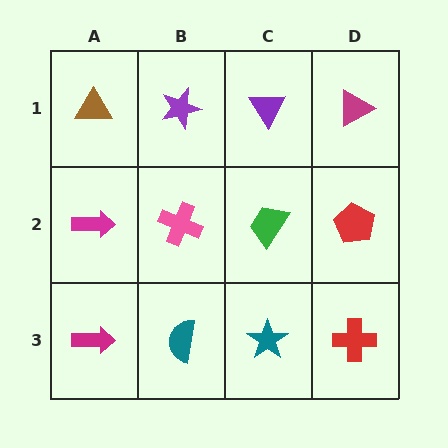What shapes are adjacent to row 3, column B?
A pink cross (row 2, column B), a magenta arrow (row 3, column A), a teal star (row 3, column C).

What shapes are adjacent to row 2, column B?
A purple star (row 1, column B), a teal semicircle (row 3, column B), a magenta arrow (row 2, column A), a green trapezoid (row 2, column C).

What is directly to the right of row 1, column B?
A purple triangle.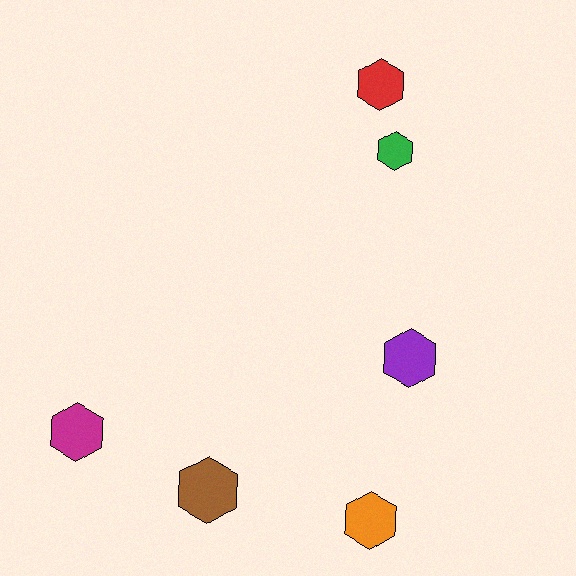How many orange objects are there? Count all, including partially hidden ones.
There is 1 orange object.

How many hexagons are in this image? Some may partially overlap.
There are 6 hexagons.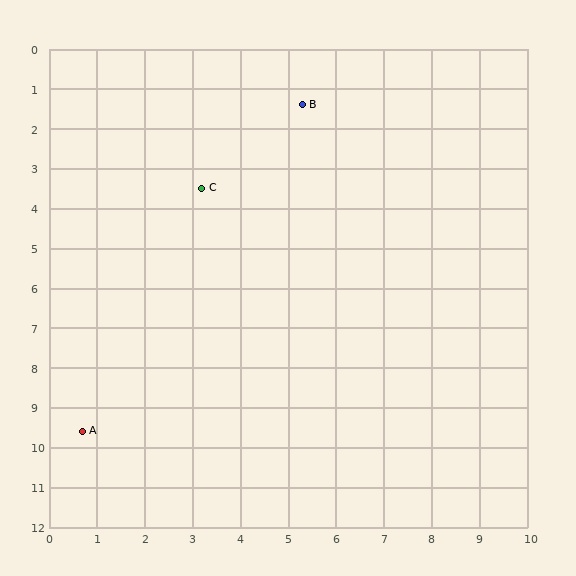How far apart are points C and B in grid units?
Points C and B are about 3.0 grid units apart.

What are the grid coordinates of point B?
Point B is at approximately (5.3, 1.4).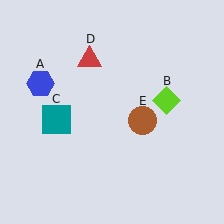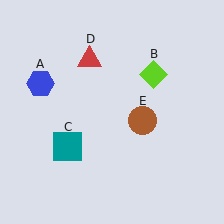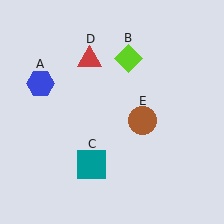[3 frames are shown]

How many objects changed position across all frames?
2 objects changed position: lime diamond (object B), teal square (object C).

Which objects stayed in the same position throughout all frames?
Blue hexagon (object A) and red triangle (object D) and brown circle (object E) remained stationary.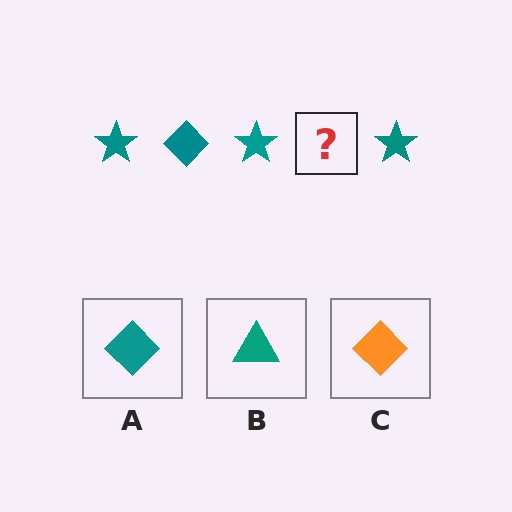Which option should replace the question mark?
Option A.